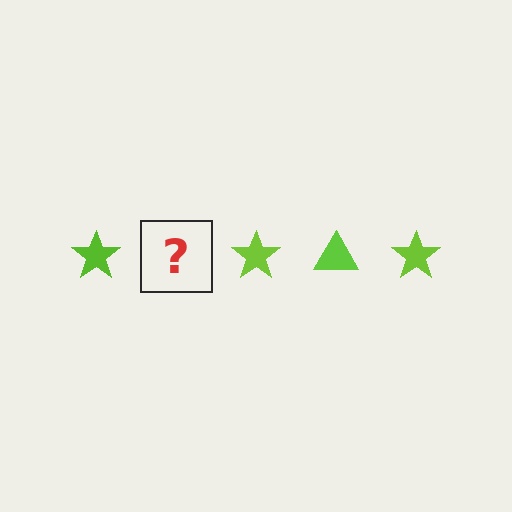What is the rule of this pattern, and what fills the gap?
The rule is that the pattern cycles through star, triangle shapes in lime. The gap should be filled with a lime triangle.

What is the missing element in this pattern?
The missing element is a lime triangle.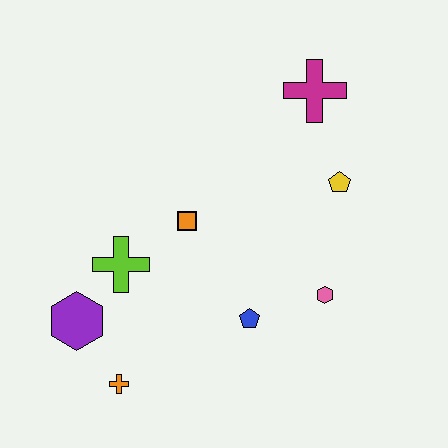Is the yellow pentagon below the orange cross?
No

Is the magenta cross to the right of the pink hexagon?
No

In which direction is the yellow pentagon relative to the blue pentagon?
The yellow pentagon is above the blue pentagon.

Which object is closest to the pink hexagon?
The blue pentagon is closest to the pink hexagon.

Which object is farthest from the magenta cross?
The orange cross is farthest from the magenta cross.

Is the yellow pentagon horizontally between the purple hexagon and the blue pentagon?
No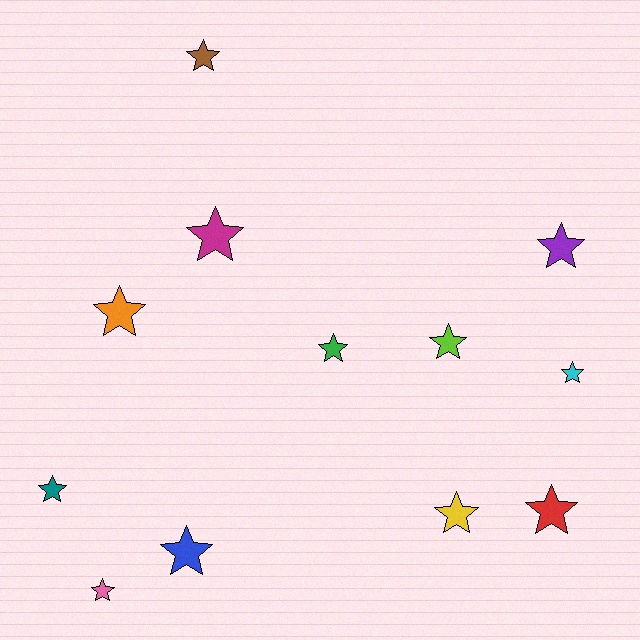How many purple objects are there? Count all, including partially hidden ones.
There is 1 purple object.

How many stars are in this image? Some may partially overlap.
There are 12 stars.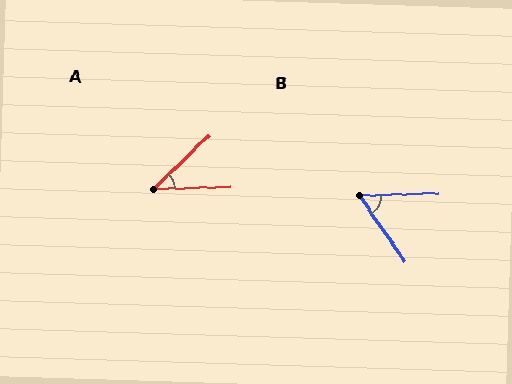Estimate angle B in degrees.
Approximately 57 degrees.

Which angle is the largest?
B, at approximately 57 degrees.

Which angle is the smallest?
A, at approximately 42 degrees.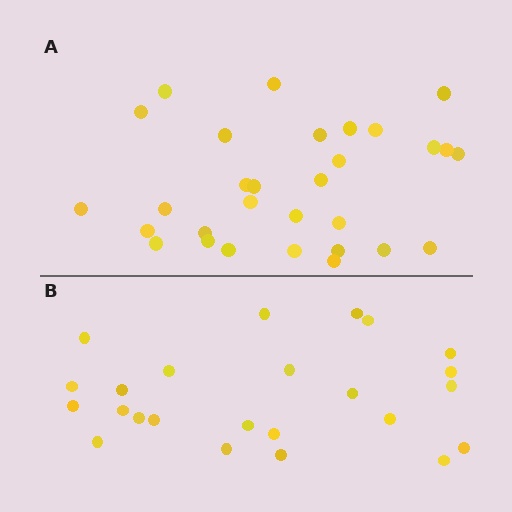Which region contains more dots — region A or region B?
Region A (the top region) has more dots.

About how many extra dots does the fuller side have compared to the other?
Region A has about 6 more dots than region B.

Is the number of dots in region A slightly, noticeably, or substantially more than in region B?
Region A has noticeably more, but not dramatically so. The ratio is roughly 1.2 to 1.